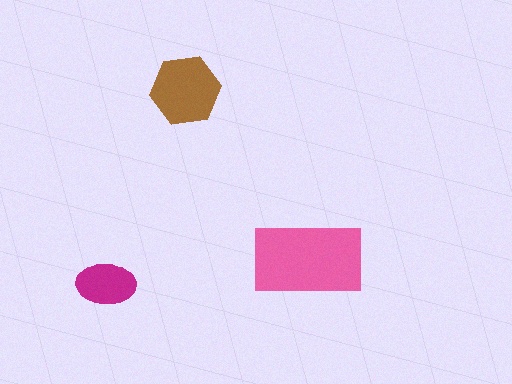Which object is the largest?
The pink rectangle.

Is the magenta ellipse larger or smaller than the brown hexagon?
Smaller.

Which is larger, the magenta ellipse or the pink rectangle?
The pink rectangle.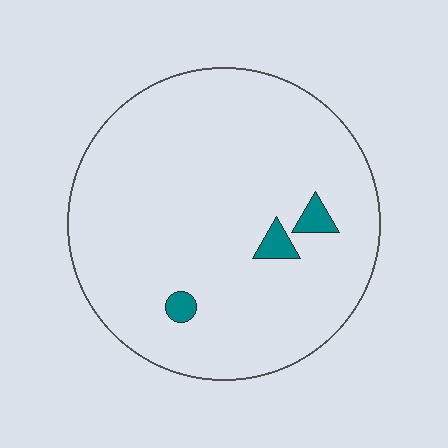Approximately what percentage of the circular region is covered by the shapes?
Approximately 5%.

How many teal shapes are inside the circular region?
3.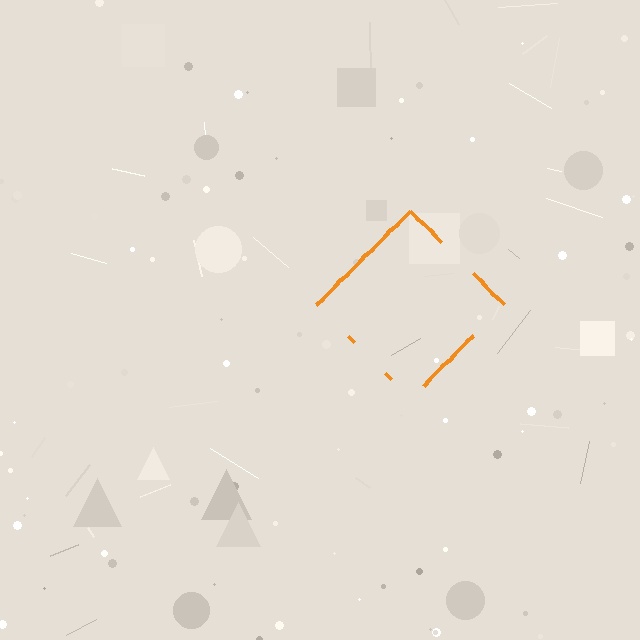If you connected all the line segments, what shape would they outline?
They would outline a diamond.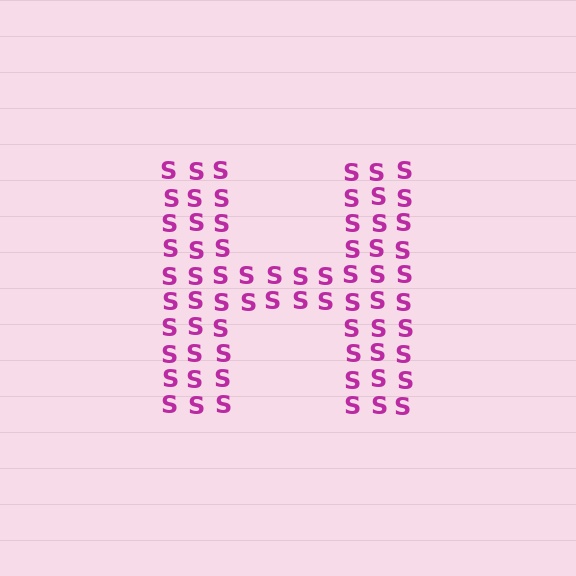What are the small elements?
The small elements are letter S's.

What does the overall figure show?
The overall figure shows the letter H.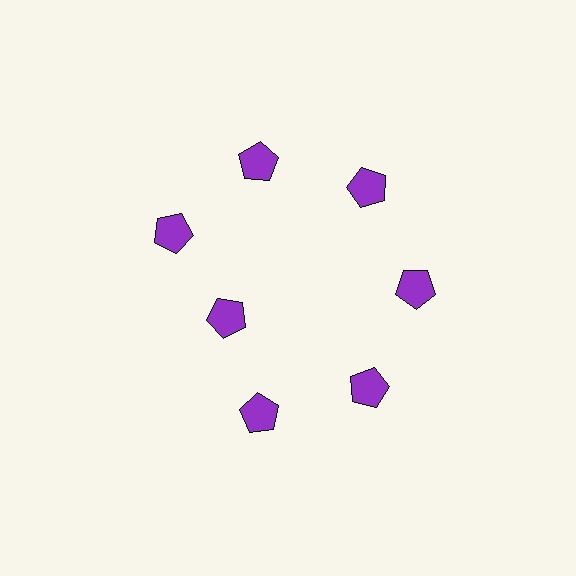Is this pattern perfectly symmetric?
No. The 7 purple pentagons are arranged in a ring, but one element near the 8 o'clock position is pulled inward toward the center, breaking the 7-fold rotational symmetry.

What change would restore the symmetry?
The symmetry would be restored by moving it outward, back onto the ring so that all 7 pentagons sit at equal angles and equal distance from the center.